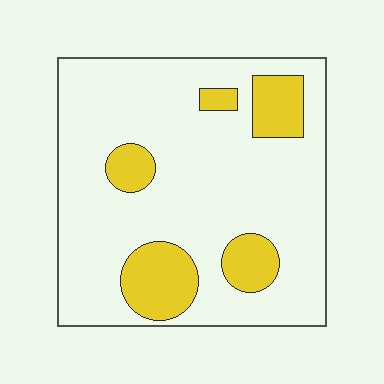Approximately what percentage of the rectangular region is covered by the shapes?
Approximately 20%.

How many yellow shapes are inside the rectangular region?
5.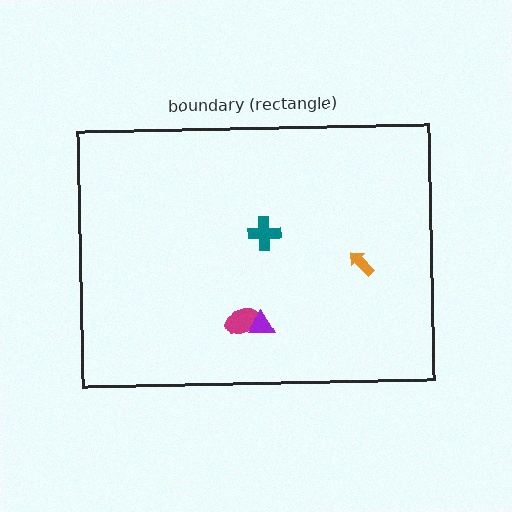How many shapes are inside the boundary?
4 inside, 0 outside.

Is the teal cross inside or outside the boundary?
Inside.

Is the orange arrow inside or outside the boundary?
Inside.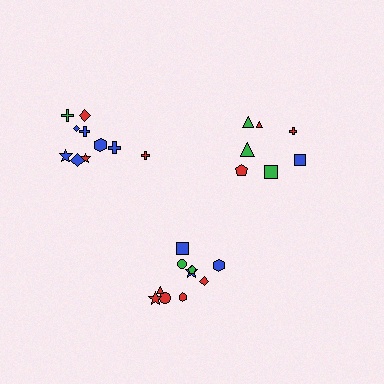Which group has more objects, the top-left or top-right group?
The top-left group.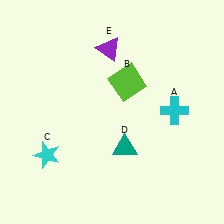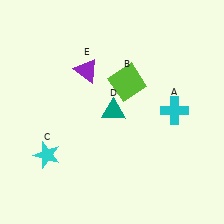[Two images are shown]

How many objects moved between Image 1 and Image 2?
2 objects moved between the two images.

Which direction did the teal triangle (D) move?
The teal triangle (D) moved up.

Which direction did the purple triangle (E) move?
The purple triangle (E) moved left.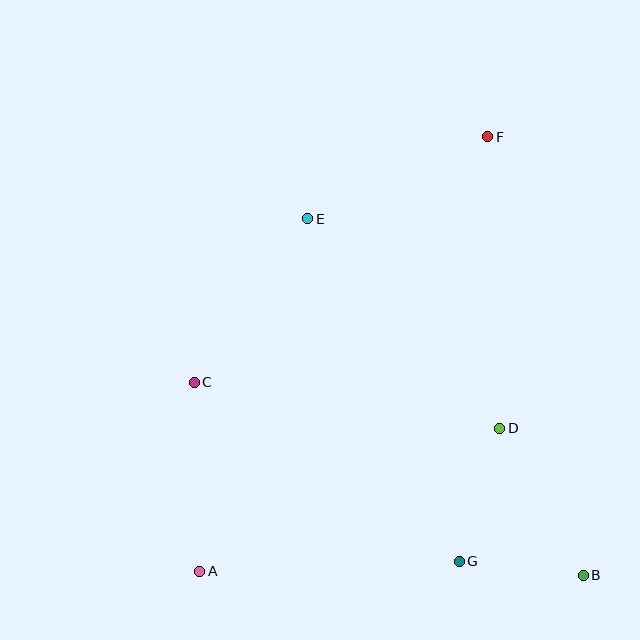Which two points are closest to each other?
Points B and G are closest to each other.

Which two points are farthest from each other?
Points A and F are farthest from each other.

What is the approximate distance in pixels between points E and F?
The distance between E and F is approximately 198 pixels.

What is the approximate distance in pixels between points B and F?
The distance between B and F is approximately 449 pixels.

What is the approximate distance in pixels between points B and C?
The distance between B and C is approximately 434 pixels.